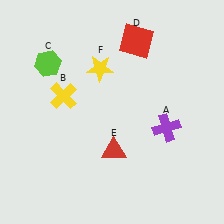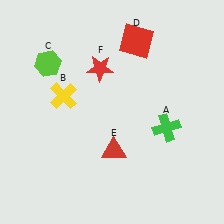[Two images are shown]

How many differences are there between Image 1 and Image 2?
There are 2 differences between the two images.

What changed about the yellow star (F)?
In Image 1, F is yellow. In Image 2, it changed to red.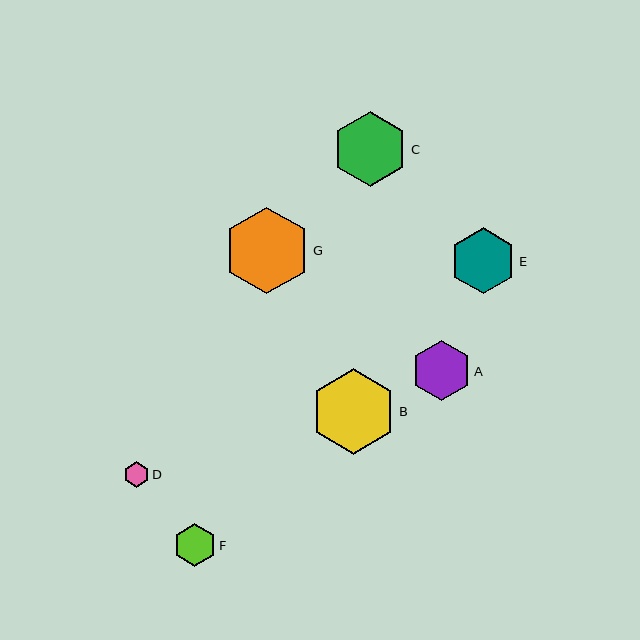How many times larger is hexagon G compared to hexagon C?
Hexagon G is approximately 1.2 times the size of hexagon C.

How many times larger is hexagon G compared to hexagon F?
Hexagon G is approximately 2.0 times the size of hexagon F.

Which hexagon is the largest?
Hexagon G is the largest with a size of approximately 87 pixels.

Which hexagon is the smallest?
Hexagon D is the smallest with a size of approximately 25 pixels.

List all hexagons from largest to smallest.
From largest to smallest: G, B, C, E, A, F, D.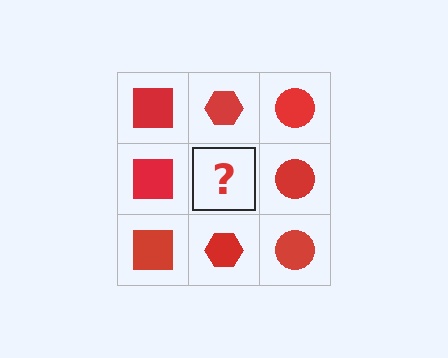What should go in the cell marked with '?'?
The missing cell should contain a red hexagon.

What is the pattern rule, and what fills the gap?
The rule is that each column has a consistent shape. The gap should be filled with a red hexagon.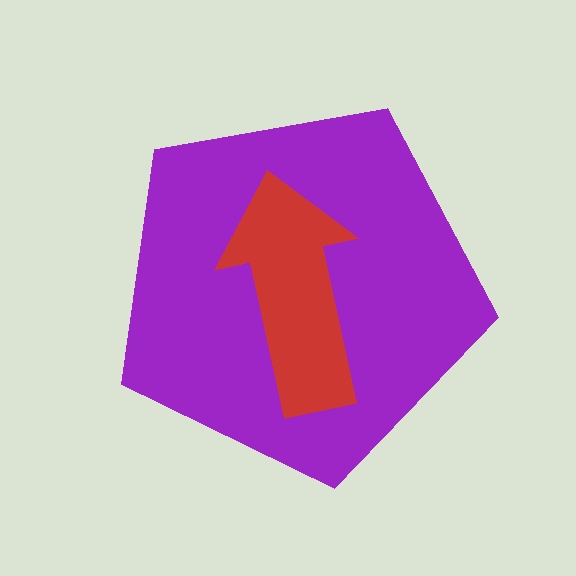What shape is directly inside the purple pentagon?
The red arrow.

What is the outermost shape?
The purple pentagon.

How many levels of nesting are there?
2.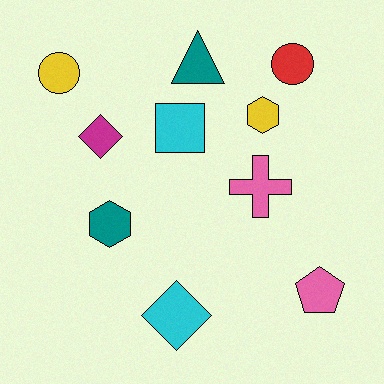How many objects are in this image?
There are 10 objects.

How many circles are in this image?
There are 2 circles.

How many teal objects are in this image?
There are 2 teal objects.